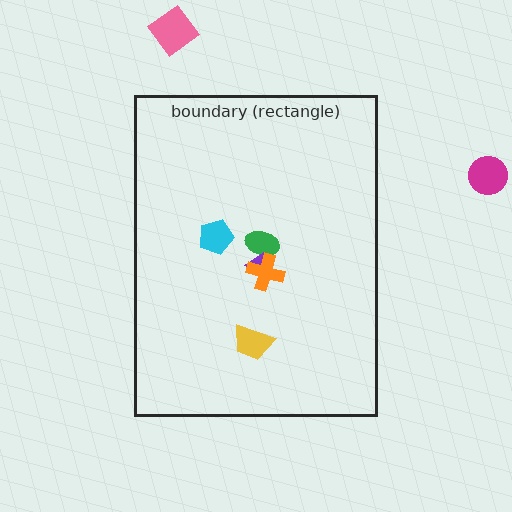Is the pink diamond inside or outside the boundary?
Outside.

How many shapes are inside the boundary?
5 inside, 2 outside.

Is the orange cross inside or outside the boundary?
Inside.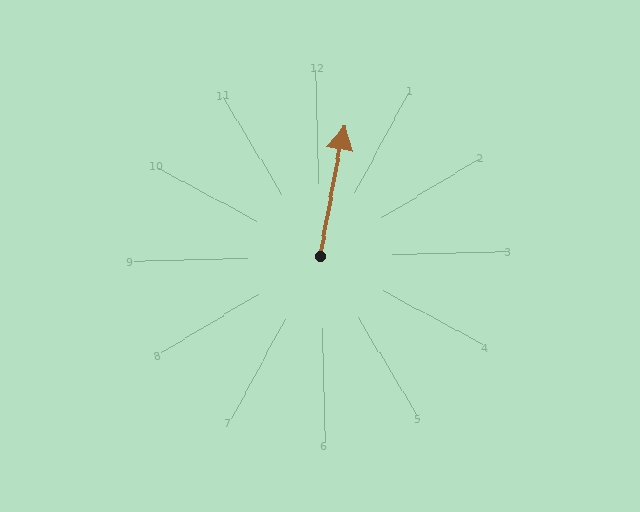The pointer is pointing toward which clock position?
Roughly 12 o'clock.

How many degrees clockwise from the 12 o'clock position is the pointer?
Approximately 12 degrees.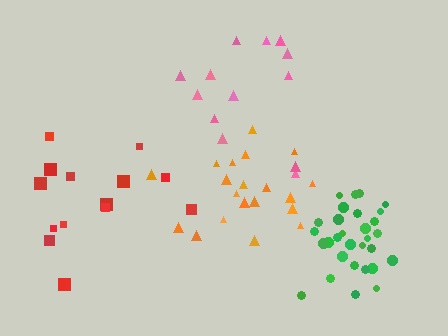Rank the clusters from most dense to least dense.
green, orange, red, pink.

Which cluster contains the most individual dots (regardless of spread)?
Green (30).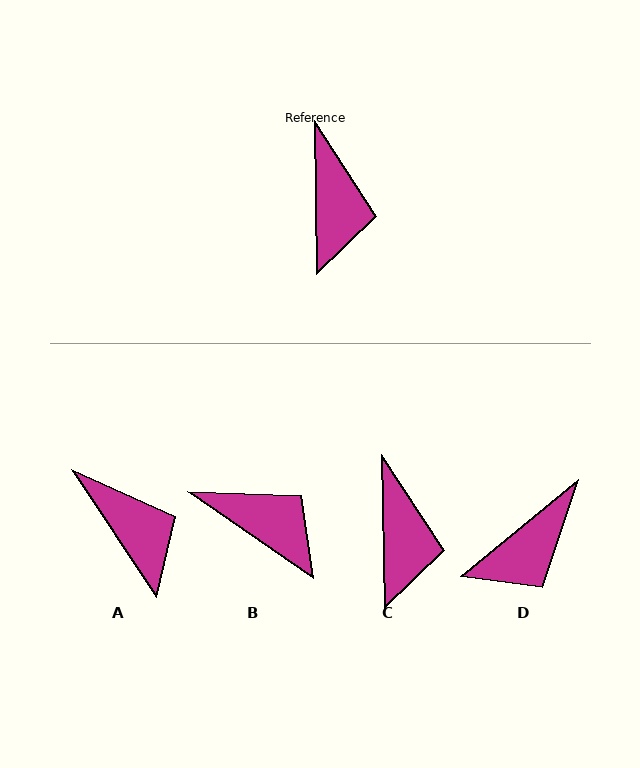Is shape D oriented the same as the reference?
No, it is off by about 51 degrees.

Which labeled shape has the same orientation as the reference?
C.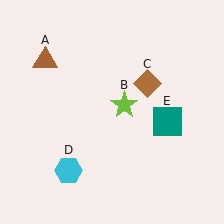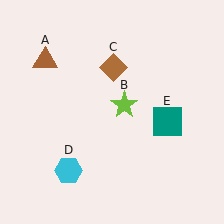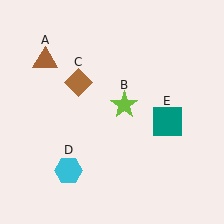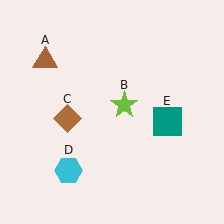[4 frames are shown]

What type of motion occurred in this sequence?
The brown diamond (object C) rotated counterclockwise around the center of the scene.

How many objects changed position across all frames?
1 object changed position: brown diamond (object C).